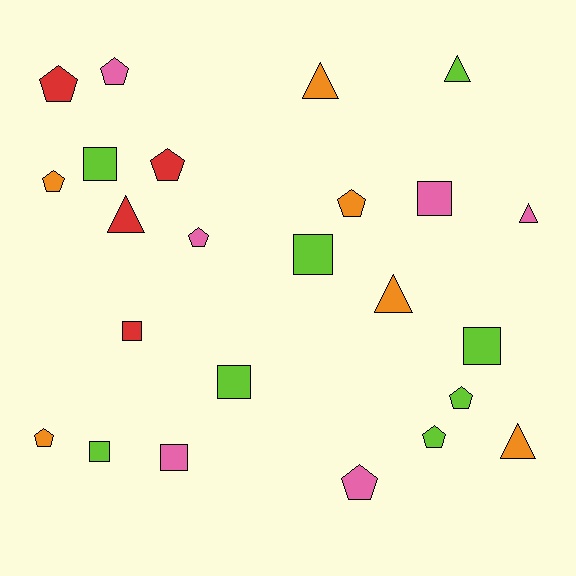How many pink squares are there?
There are 2 pink squares.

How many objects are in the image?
There are 24 objects.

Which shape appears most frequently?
Pentagon, with 10 objects.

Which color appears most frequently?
Lime, with 8 objects.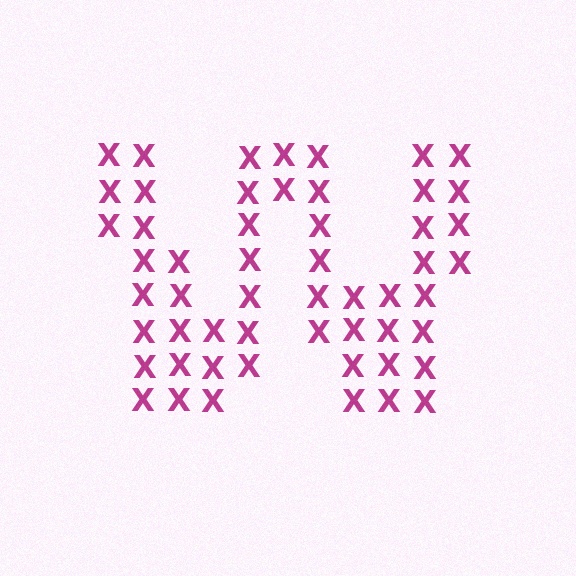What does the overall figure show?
The overall figure shows the letter W.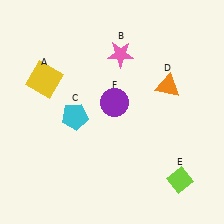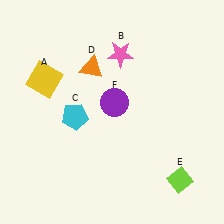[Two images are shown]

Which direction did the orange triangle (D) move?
The orange triangle (D) moved left.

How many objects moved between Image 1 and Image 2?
1 object moved between the two images.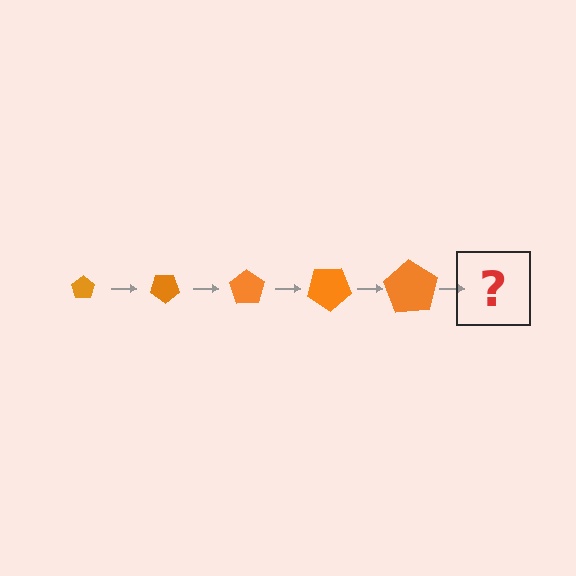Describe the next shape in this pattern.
It should be a pentagon, larger than the previous one and rotated 175 degrees from the start.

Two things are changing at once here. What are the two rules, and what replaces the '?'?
The two rules are that the pentagon grows larger each step and it rotates 35 degrees each step. The '?' should be a pentagon, larger than the previous one and rotated 175 degrees from the start.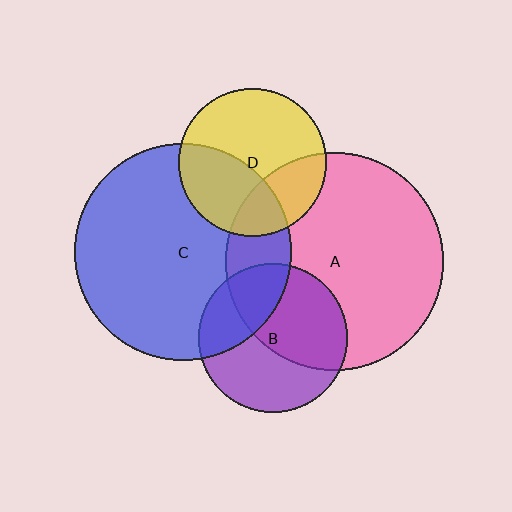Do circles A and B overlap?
Yes.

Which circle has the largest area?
Circle A (pink).